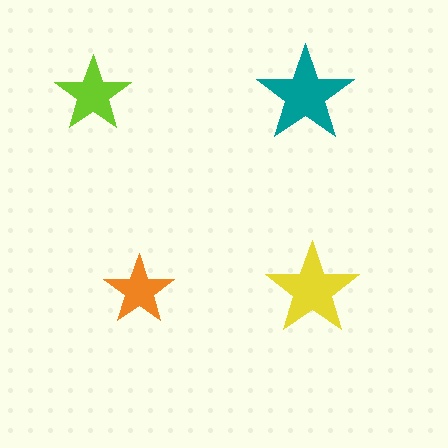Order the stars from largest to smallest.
the teal one, the yellow one, the lime one, the orange one.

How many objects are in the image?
There are 4 objects in the image.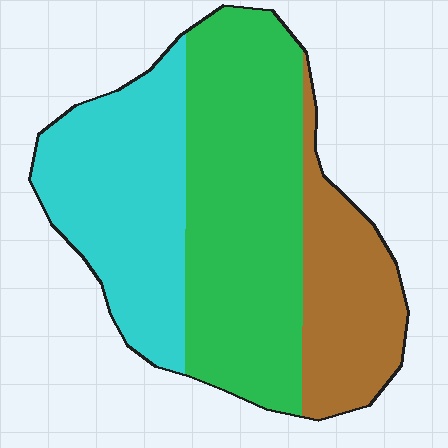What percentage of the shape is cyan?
Cyan covers roughly 35% of the shape.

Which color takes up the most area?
Green, at roughly 45%.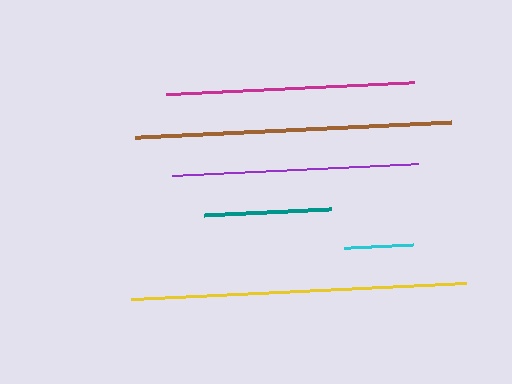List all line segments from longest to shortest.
From longest to shortest: yellow, brown, magenta, purple, teal, cyan.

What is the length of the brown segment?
The brown segment is approximately 317 pixels long.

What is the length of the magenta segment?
The magenta segment is approximately 247 pixels long.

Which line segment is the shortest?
The cyan line is the shortest at approximately 69 pixels.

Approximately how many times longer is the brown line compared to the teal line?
The brown line is approximately 2.5 times the length of the teal line.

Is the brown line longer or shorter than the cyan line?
The brown line is longer than the cyan line.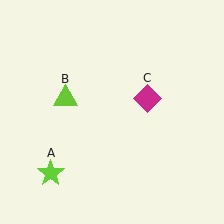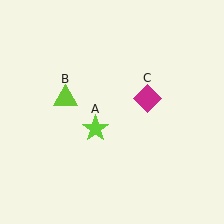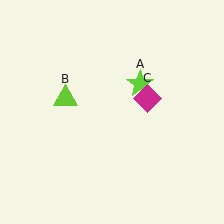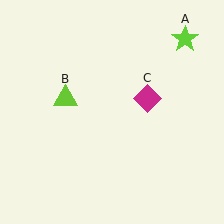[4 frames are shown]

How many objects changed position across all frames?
1 object changed position: lime star (object A).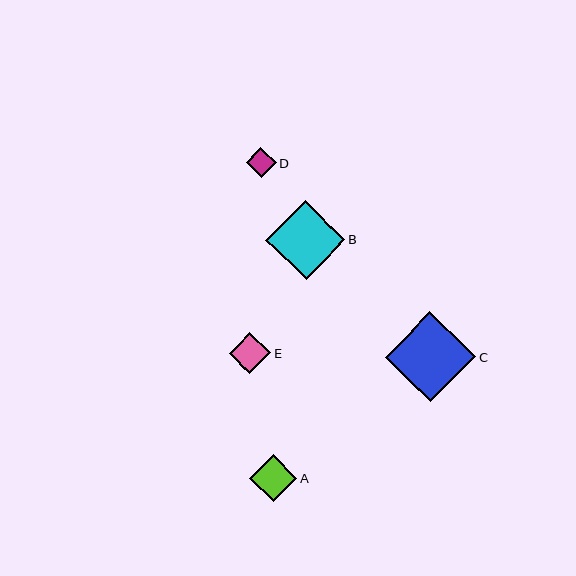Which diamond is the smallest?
Diamond D is the smallest with a size of approximately 30 pixels.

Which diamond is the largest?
Diamond C is the largest with a size of approximately 90 pixels.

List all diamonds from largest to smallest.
From largest to smallest: C, B, A, E, D.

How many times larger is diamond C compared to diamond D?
Diamond C is approximately 3.0 times the size of diamond D.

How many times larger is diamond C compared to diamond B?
Diamond C is approximately 1.1 times the size of diamond B.